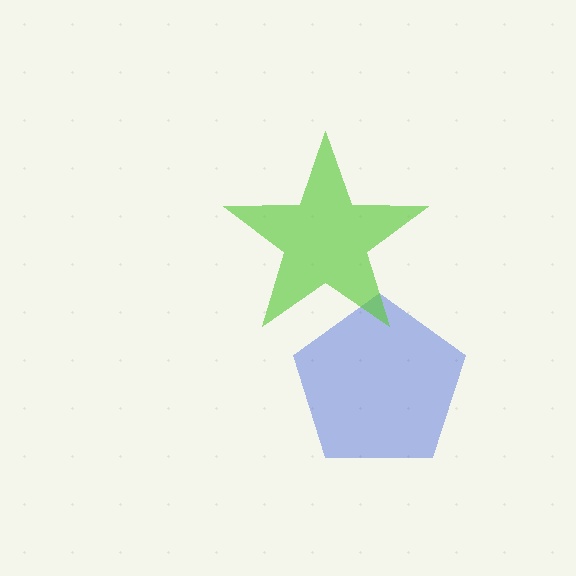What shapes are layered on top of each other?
The layered shapes are: a blue pentagon, a lime star.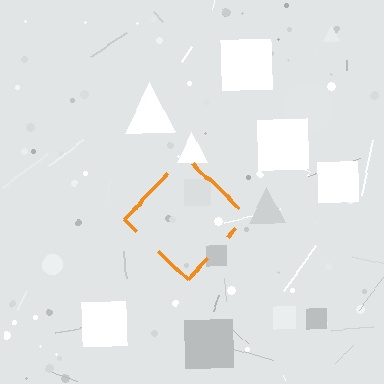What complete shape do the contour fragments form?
The contour fragments form a diamond.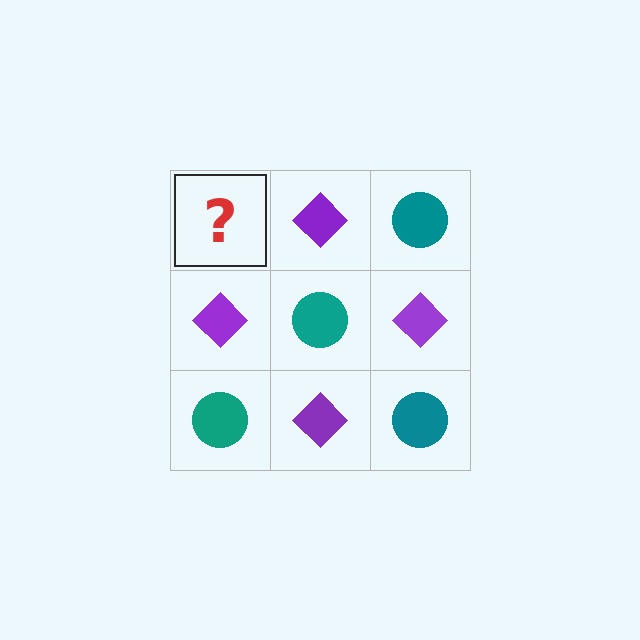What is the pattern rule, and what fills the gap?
The rule is that it alternates teal circle and purple diamond in a checkerboard pattern. The gap should be filled with a teal circle.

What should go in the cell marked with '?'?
The missing cell should contain a teal circle.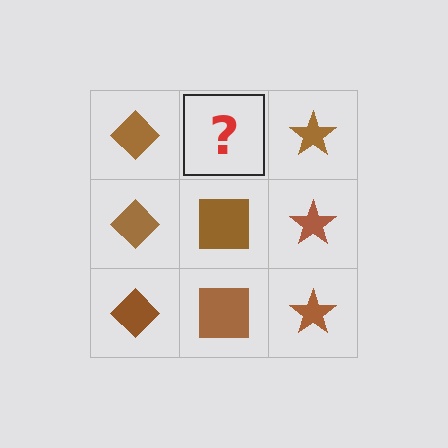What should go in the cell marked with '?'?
The missing cell should contain a brown square.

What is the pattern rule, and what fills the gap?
The rule is that each column has a consistent shape. The gap should be filled with a brown square.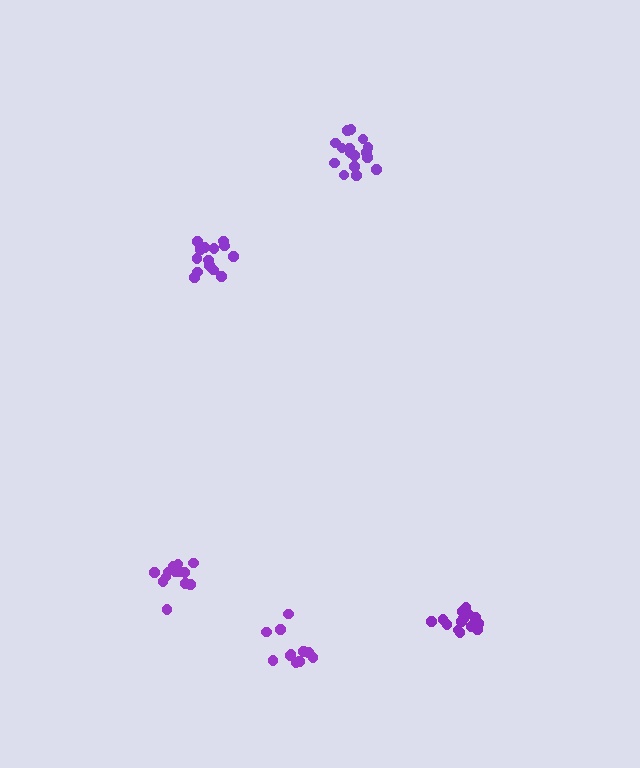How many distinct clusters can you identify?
There are 5 distinct clusters.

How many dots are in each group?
Group 1: 16 dots, Group 2: 14 dots, Group 3: 11 dots, Group 4: 15 dots, Group 5: 13 dots (69 total).